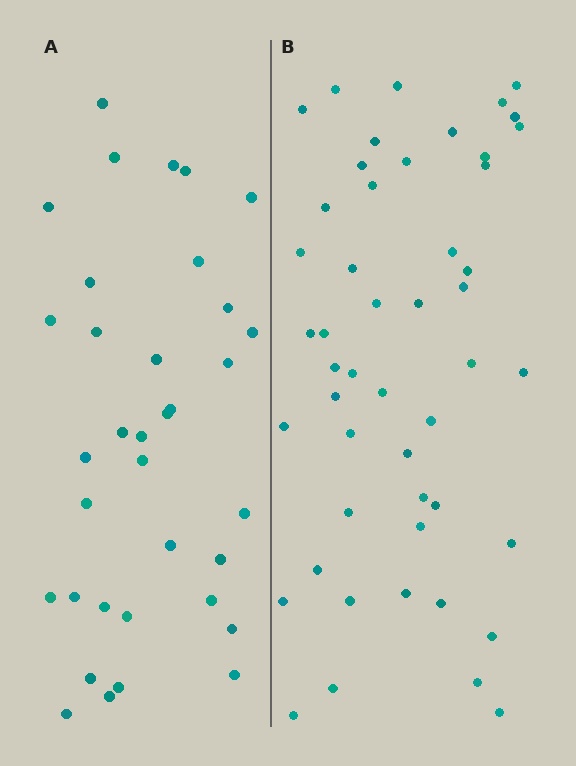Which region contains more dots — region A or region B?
Region B (the right region) has more dots.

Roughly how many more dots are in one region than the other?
Region B has approximately 15 more dots than region A.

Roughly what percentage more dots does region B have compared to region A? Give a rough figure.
About 40% more.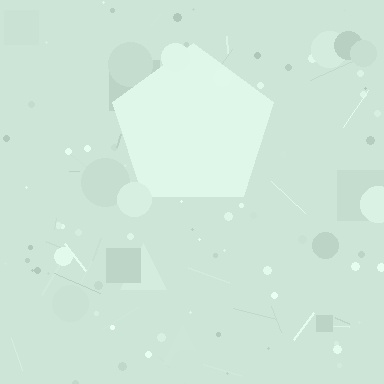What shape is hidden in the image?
A pentagon is hidden in the image.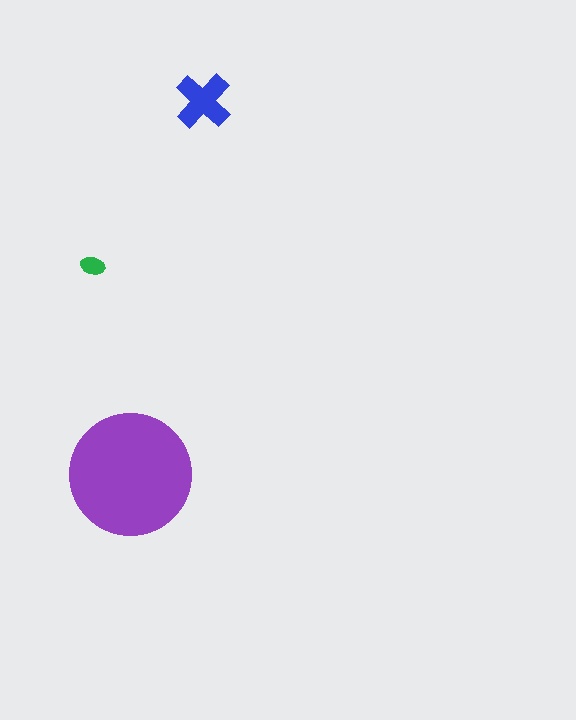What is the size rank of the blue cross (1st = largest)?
2nd.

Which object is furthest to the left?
The green ellipse is leftmost.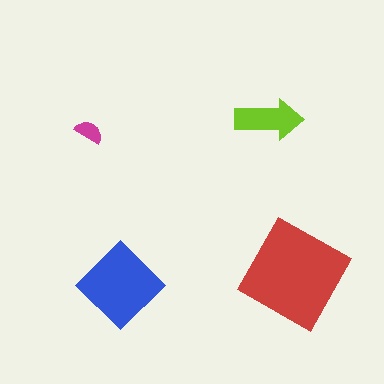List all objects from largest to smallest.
The red square, the blue diamond, the lime arrow, the magenta semicircle.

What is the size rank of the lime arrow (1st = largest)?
3rd.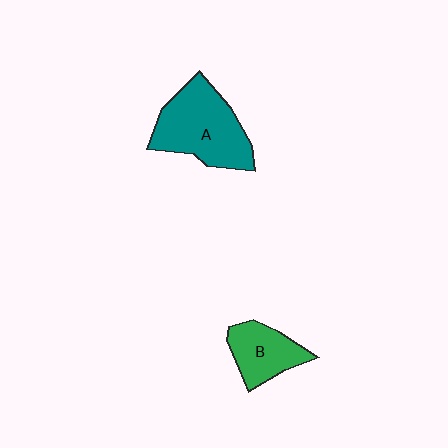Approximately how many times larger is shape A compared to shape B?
Approximately 1.7 times.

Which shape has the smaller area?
Shape B (green).